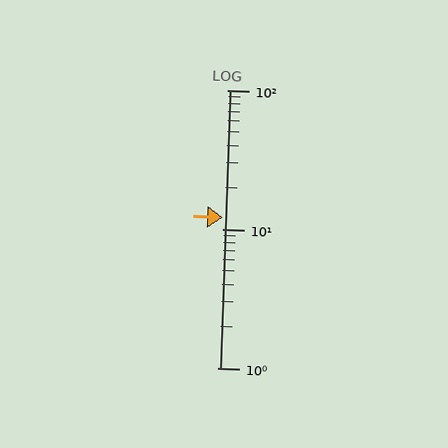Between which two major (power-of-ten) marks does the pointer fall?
The pointer is between 10 and 100.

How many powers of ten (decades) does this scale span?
The scale spans 2 decades, from 1 to 100.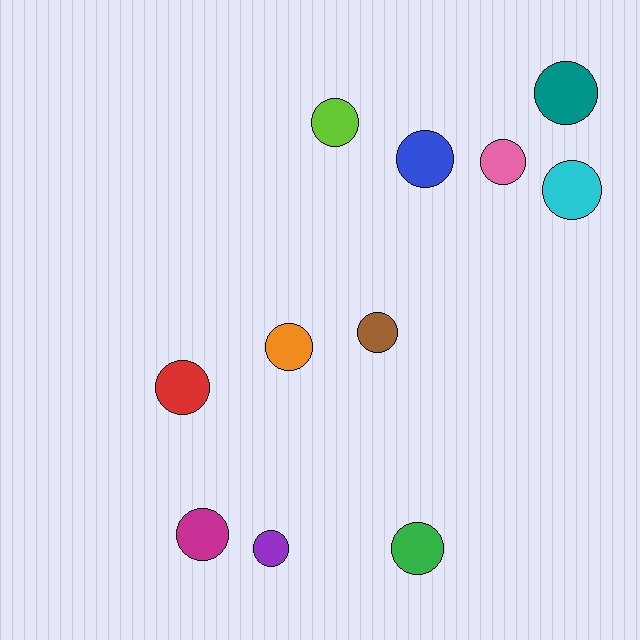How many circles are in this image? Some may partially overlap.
There are 11 circles.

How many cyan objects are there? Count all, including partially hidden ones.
There is 1 cyan object.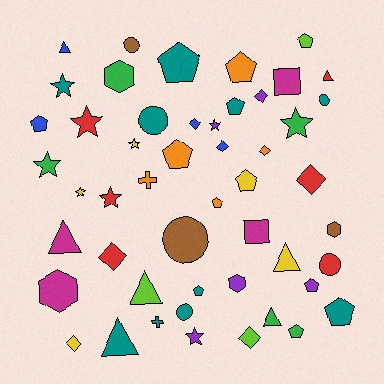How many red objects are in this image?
There are 6 red objects.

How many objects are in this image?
There are 50 objects.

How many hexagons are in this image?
There are 4 hexagons.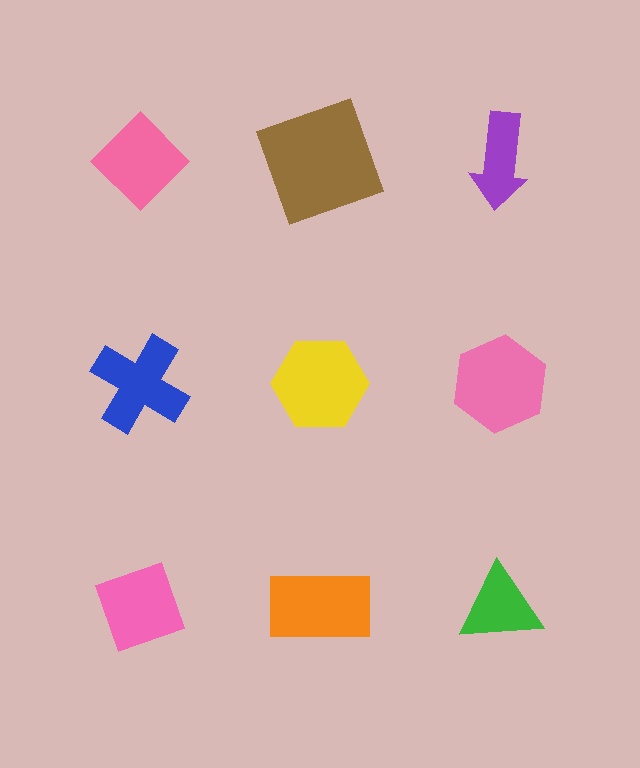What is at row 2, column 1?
A blue cross.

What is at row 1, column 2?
A brown square.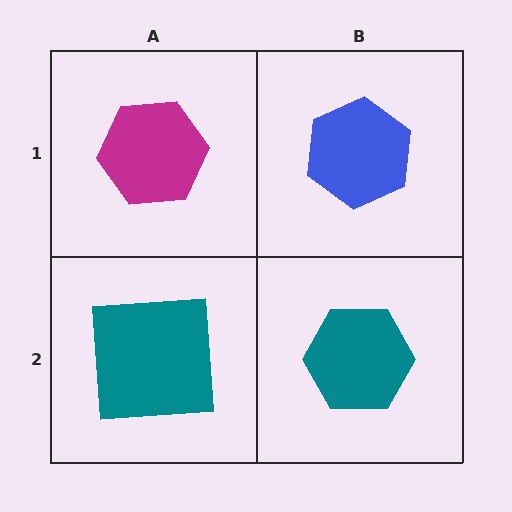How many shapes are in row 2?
2 shapes.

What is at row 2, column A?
A teal square.